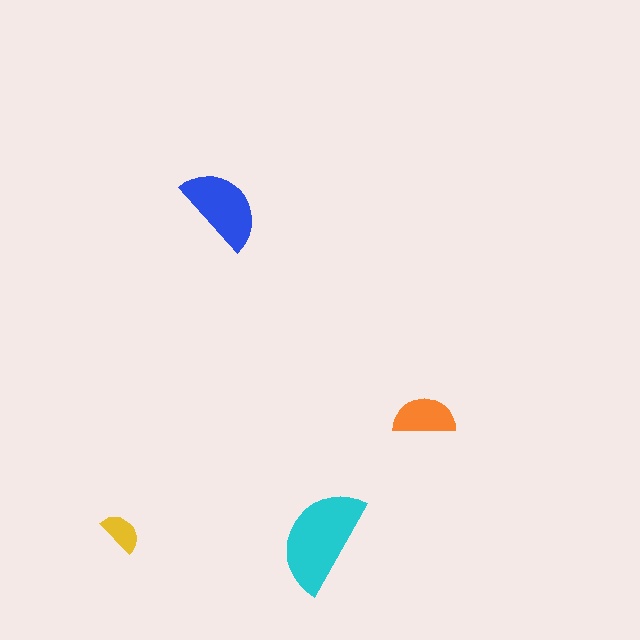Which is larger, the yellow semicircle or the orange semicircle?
The orange one.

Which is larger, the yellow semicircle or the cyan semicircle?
The cyan one.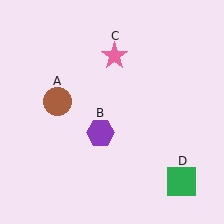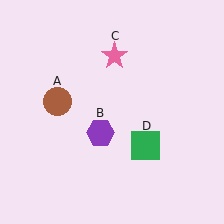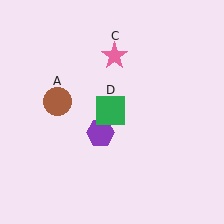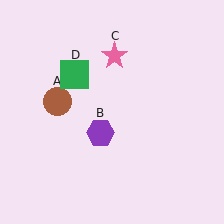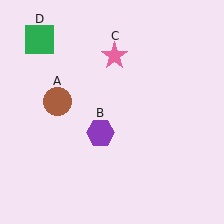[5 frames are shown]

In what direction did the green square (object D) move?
The green square (object D) moved up and to the left.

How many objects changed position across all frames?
1 object changed position: green square (object D).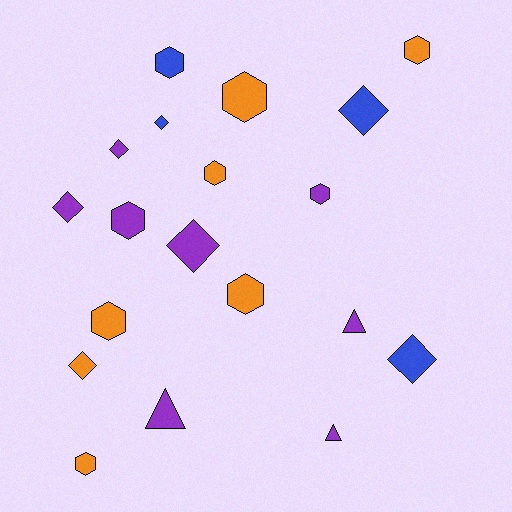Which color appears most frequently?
Purple, with 8 objects.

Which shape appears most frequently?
Hexagon, with 9 objects.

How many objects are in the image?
There are 19 objects.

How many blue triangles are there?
There are no blue triangles.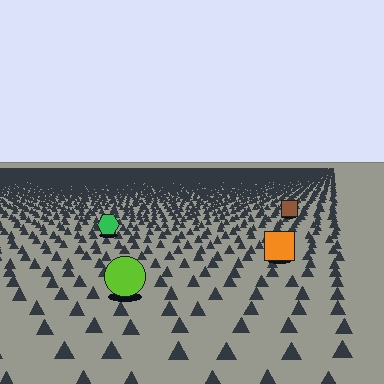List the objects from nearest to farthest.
From nearest to farthest: the lime circle, the orange square, the green hexagon, the brown square.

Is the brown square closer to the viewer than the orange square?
No. The orange square is closer — you can tell from the texture gradient: the ground texture is coarser near it.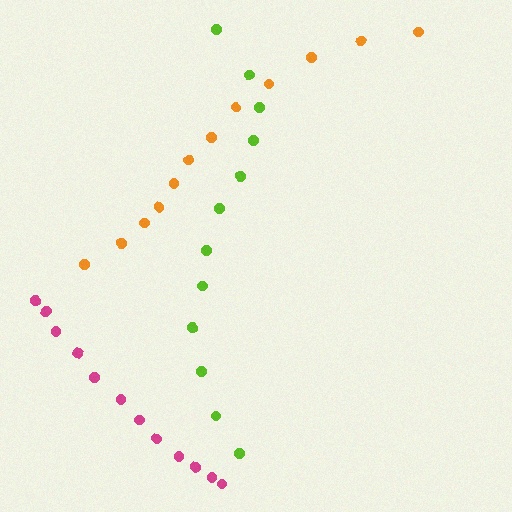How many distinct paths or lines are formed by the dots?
There are 3 distinct paths.